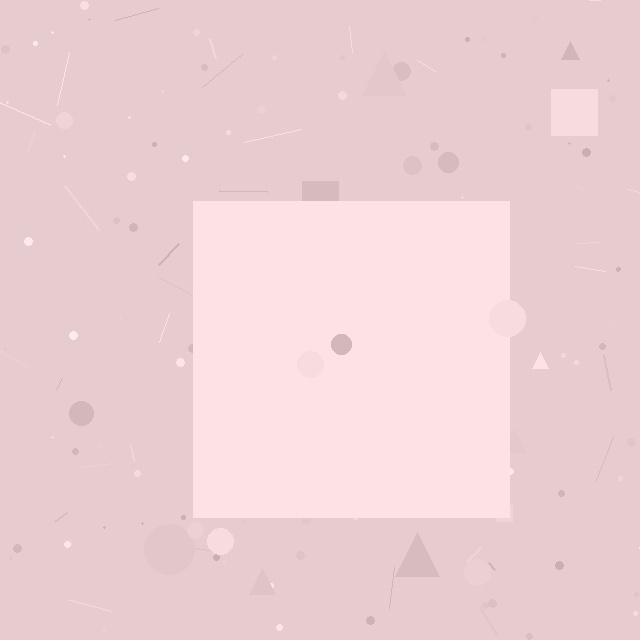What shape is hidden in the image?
A square is hidden in the image.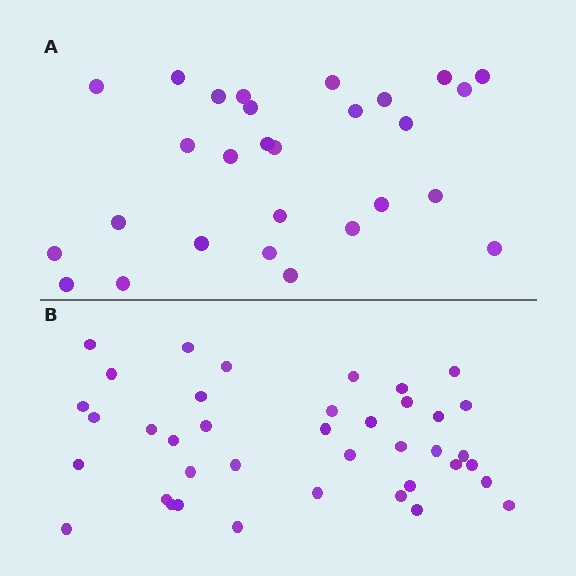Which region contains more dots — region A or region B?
Region B (the bottom region) has more dots.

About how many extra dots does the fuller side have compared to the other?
Region B has roughly 12 or so more dots than region A.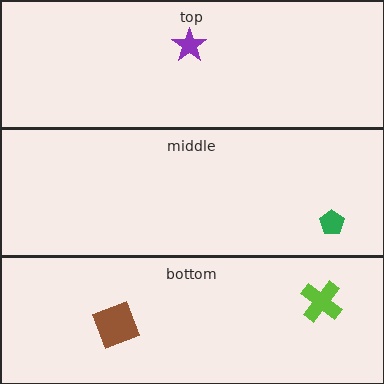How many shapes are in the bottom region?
2.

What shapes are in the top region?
The purple star.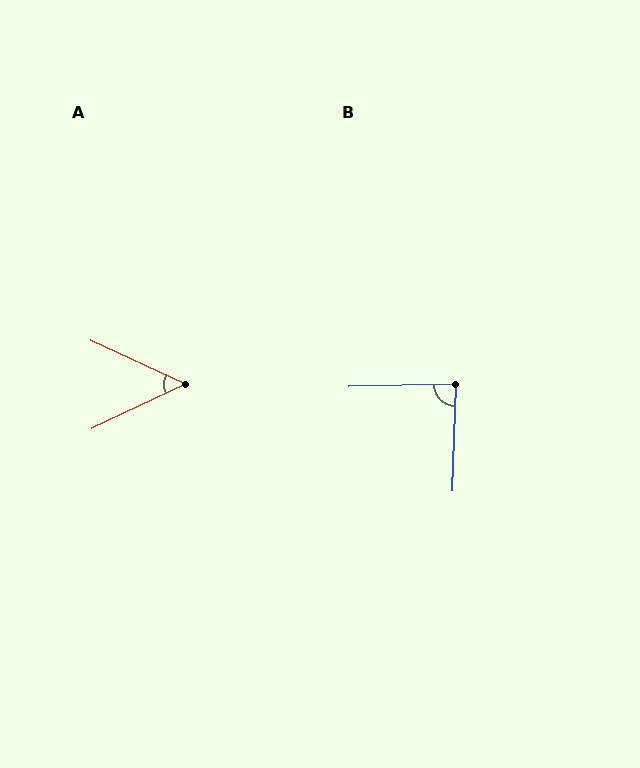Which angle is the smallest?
A, at approximately 50 degrees.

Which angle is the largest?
B, at approximately 87 degrees.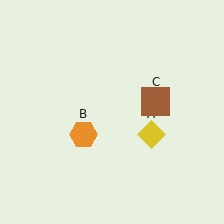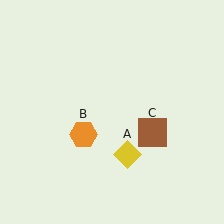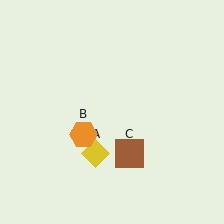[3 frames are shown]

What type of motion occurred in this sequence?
The yellow diamond (object A), brown square (object C) rotated clockwise around the center of the scene.